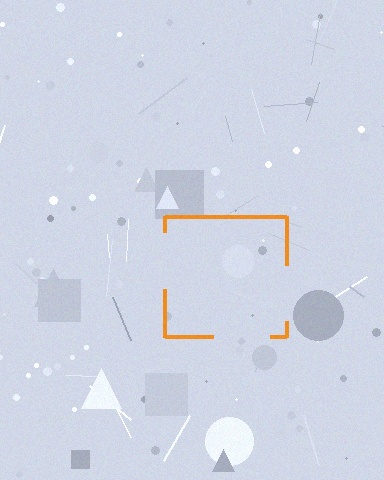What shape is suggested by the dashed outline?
The dashed outline suggests a square.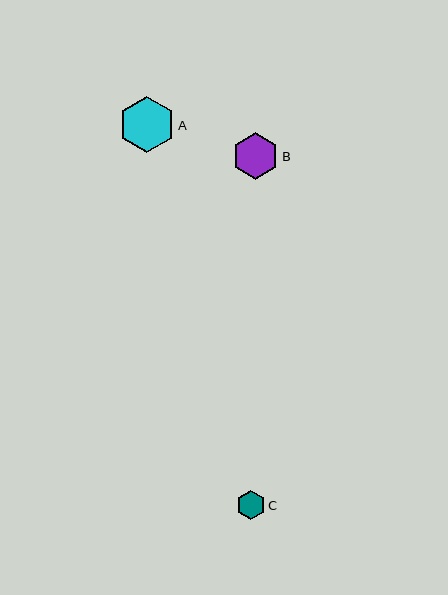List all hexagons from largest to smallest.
From largest to smallest: A, B, C.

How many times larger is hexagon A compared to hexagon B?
Hexagon A is approximately 1.2 times the size of hexagon B.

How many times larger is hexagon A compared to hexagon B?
Hexagon A is approximately 1.2 times the size of hexagon B.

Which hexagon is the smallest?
Hexagon C is the smallest with a size of approximately 29 pixels.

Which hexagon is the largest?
Hexagon A is the largest with a size of approximately 56 pixels.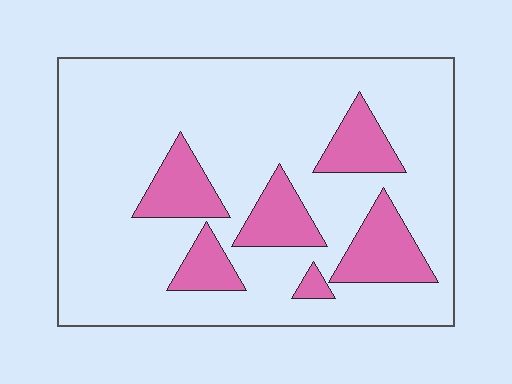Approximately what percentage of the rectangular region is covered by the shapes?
Approximately 20%.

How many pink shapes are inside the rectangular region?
6.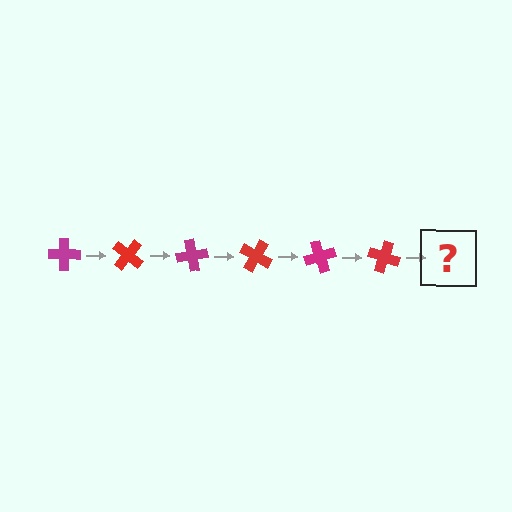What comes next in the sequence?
The next element should be a magenta cross, rotated 240 degrees from the start.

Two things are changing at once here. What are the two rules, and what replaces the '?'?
The two rules are that it rotates 40 degrees each step and the color cycles through magenta and red. The '?' should be a magenta cross, rotated 240 degrees from the start.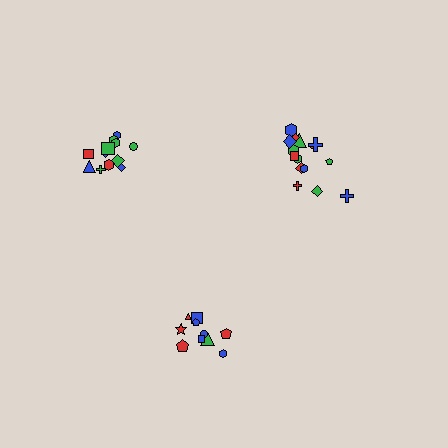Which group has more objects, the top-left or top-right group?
The top-right group.